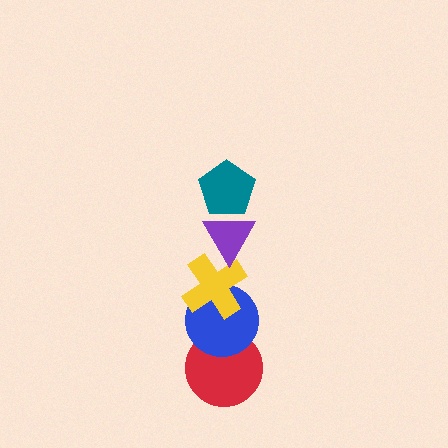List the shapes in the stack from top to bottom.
From top to bottom: the teal pentagon, the purple triangle, the yellow cross, the blue circle, the red circle.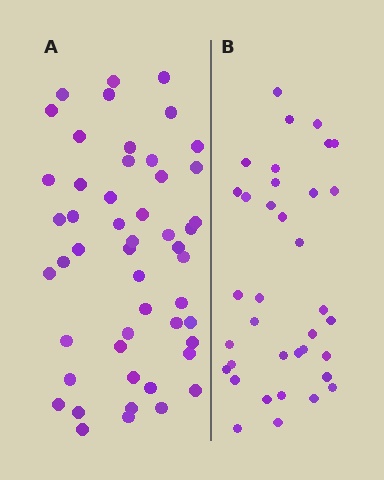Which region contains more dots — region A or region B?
Region A (the left region) has more dots.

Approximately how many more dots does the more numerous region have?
Region A has approximately 15 more dots than region B.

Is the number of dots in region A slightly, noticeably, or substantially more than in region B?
Region A has noticeably more, but not dramatically so. The ratio is roughly 1.4 to 1.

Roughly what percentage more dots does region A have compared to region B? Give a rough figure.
About 40% more.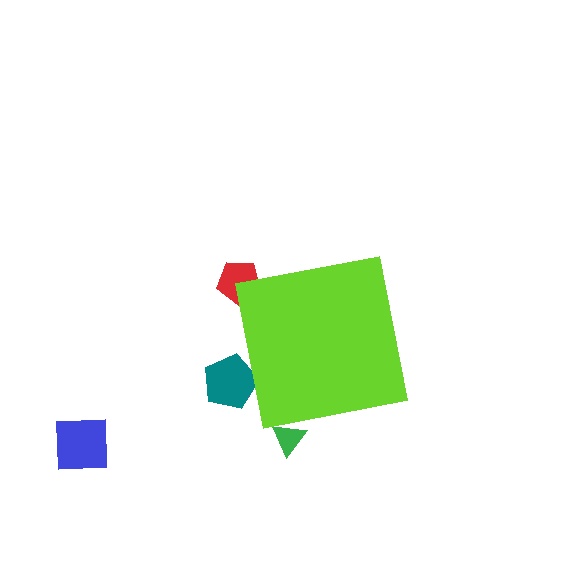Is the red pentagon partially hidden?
Yes, the red pentagon is partially hidden behind the lime square.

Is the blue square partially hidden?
No, the blue square is fully visible.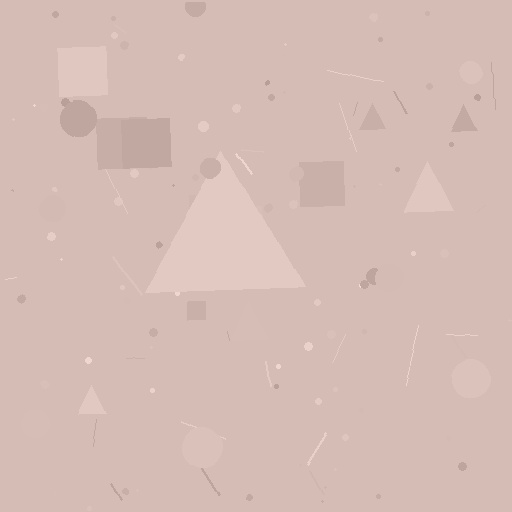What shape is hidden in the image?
A triangle is hidden in the image.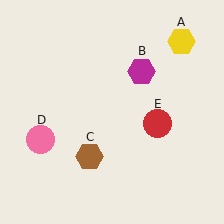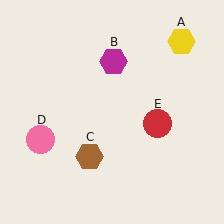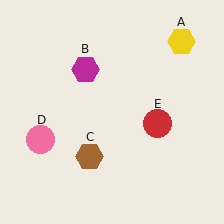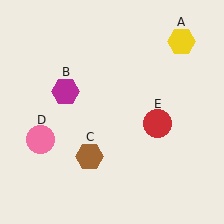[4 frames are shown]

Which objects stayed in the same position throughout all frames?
Yellow hexagon (object A) and brown hexagon (object C) and pink circle (object D) and red circle (object E) remained stationary.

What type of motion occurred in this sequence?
The magenta hexagon (object B) rotated counterclockwise around the center of the scene.